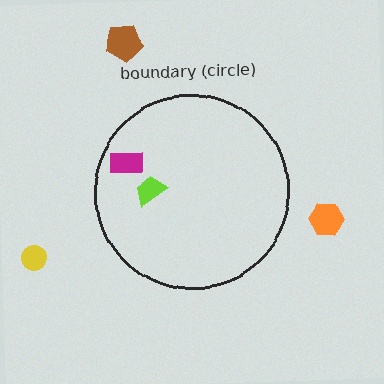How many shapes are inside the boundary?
2 inside, 3 outside.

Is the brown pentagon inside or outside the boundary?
Outside.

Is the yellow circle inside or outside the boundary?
Outside.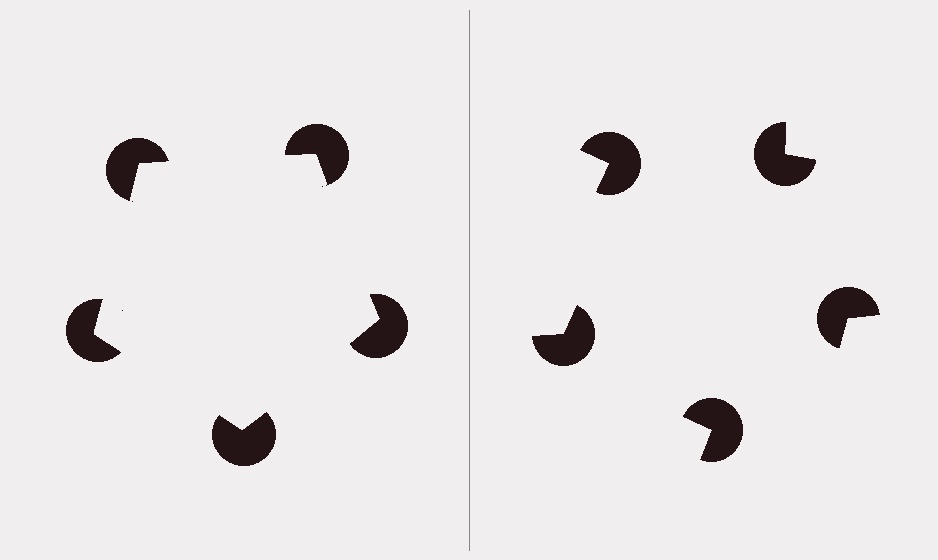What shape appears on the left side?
An illusory pentagon.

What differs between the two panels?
The pac-man discs are positioned identically on both sides; only the wedge orientations differ. On the left they align to a pentagon; on the right they are misaligned.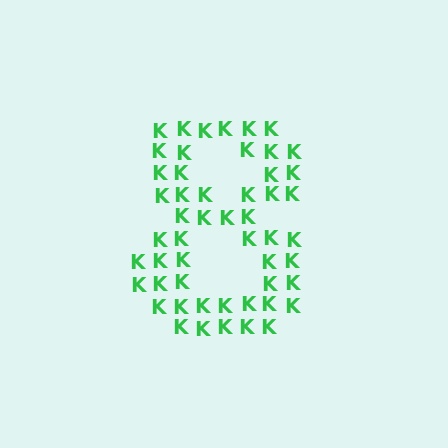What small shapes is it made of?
It is made of small letter K's.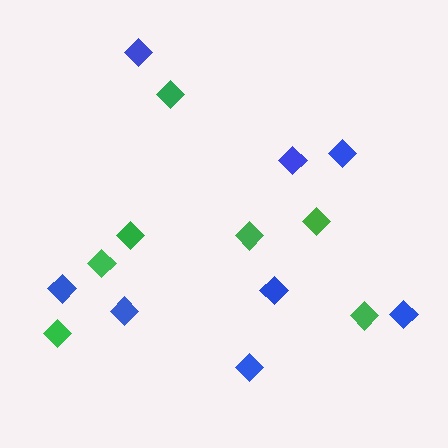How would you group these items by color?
There are 2 groups: one group of green diamonds (7) and one group of blue diamonds (8).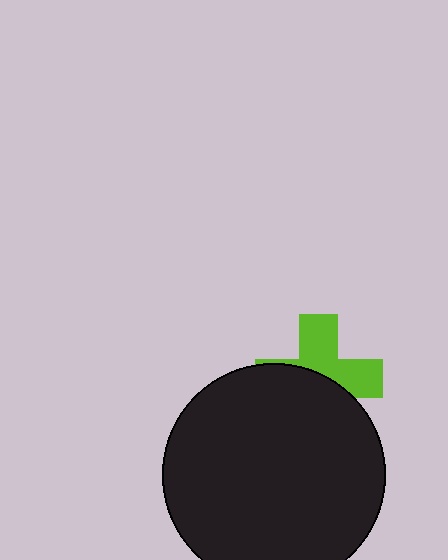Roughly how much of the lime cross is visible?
About half of it is visible (roughly 49%).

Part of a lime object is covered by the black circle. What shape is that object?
It is a cross.